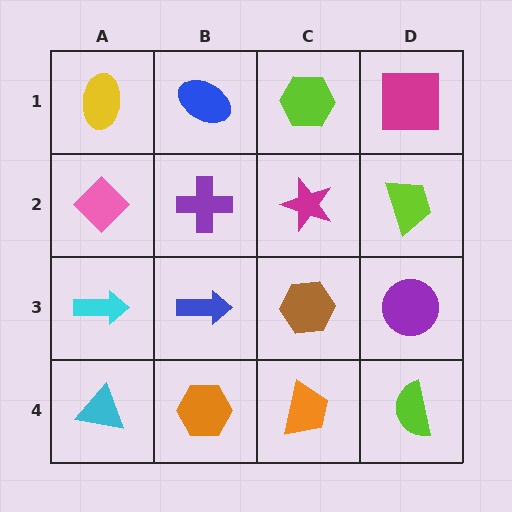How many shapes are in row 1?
4 shapes.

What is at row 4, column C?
An orange trapezoid.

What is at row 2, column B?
A purple cross.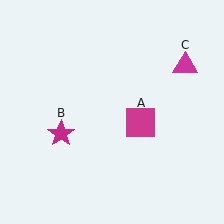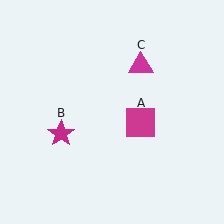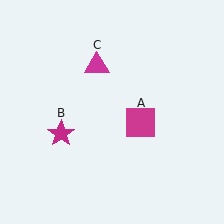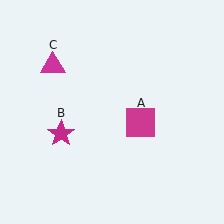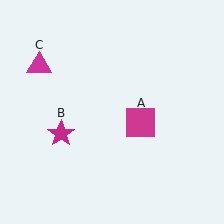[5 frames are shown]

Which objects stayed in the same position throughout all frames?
Magenta square (object A) and magenta star (object B) remained stationary.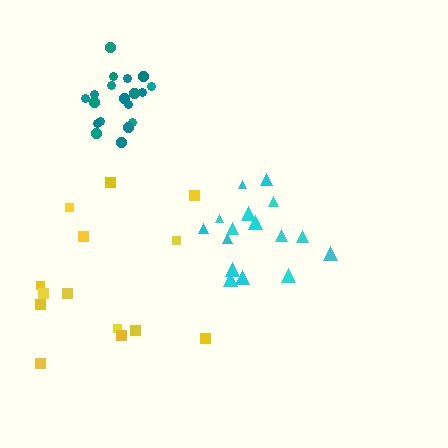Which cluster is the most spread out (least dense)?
Yellow.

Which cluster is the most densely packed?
Teal.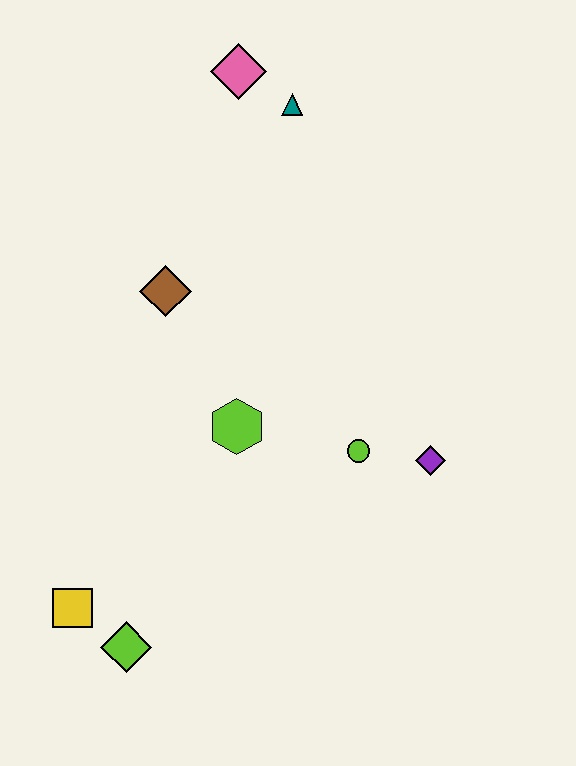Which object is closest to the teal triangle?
The pink diamond is closest to the teal triangle.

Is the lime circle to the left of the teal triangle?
No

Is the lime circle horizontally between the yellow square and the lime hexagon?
No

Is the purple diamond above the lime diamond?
Yes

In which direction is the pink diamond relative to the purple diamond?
The pink diamond is above the purple diamond.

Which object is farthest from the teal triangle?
The lime diamond is farthest from the teal triangle.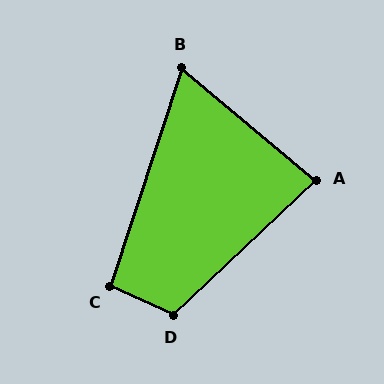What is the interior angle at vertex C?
Approximately 97 degrees (obtuse).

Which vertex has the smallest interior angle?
B, at approximately 68 degrees.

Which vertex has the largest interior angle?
D, at approximately 112 degrees.